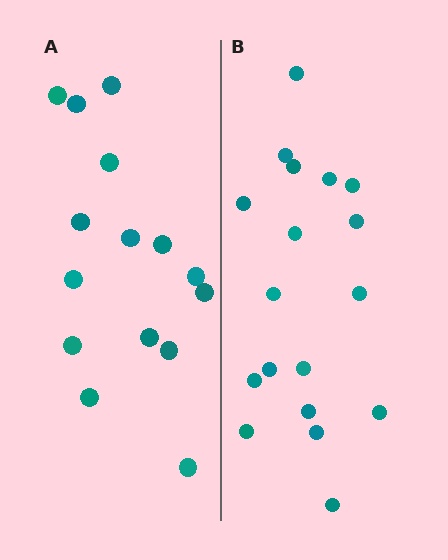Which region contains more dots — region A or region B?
Region B (the right region) has more dots.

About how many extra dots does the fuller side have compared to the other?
Region B has just a few more — roughly 2 or 3 more dots than region A.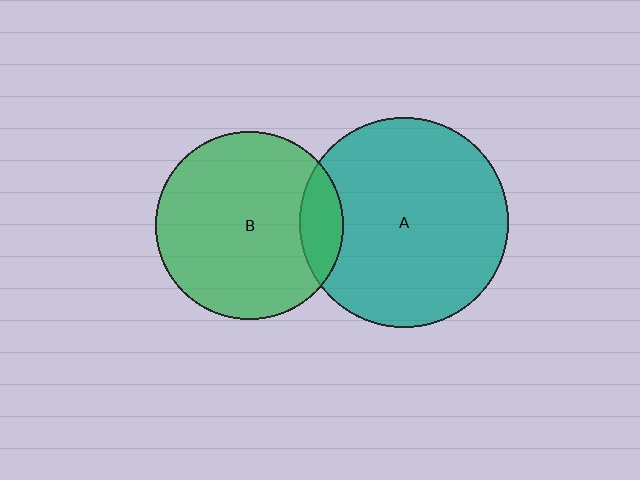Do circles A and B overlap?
Yes.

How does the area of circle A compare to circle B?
Approximately 1.2 times.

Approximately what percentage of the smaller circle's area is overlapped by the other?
Approximately 15%.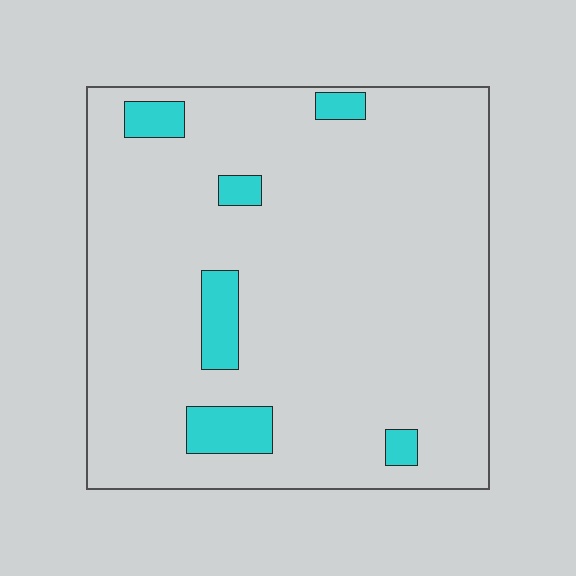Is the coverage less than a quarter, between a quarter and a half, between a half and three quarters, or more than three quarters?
Less than a quarter.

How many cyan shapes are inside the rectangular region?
6.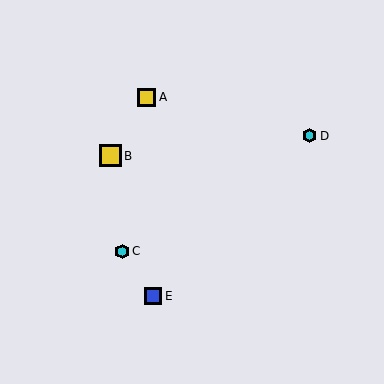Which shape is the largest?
The yellow square (labeled B) is the largest.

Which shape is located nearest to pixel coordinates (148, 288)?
The blue square (labeled E) at (153, 296) is nearest to that location.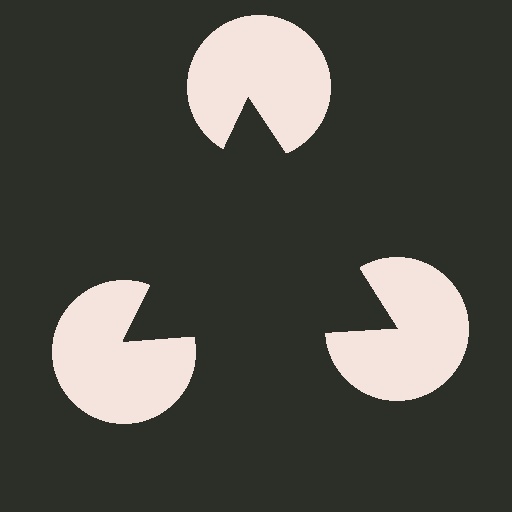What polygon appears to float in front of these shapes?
An illusory triangle — its edges are inferred from the aligned wedge cuts in the pac-man discs, not physically drawn.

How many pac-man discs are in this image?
There are 3 — one at each vertex of the illusory triangle.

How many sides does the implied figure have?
3 sides.